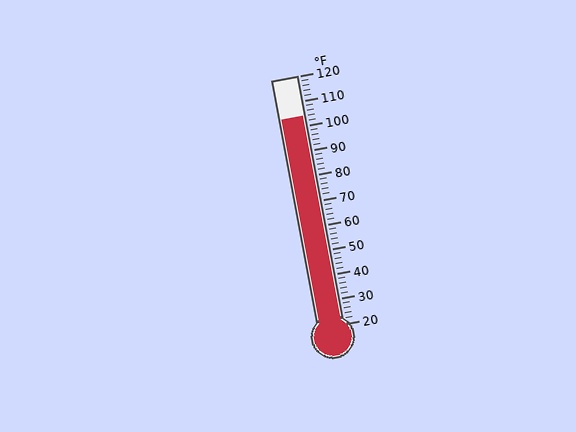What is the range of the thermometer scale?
The thermometer scale ranges from 20°F to 120°F.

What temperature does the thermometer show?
The thermometer shows approximately 104°F.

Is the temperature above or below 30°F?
The temperature is above 30°F.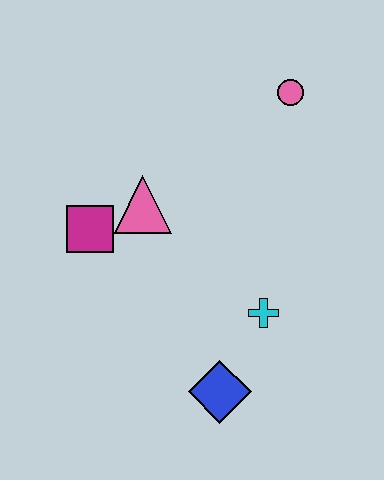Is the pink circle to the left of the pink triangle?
No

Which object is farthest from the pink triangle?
The blue diamond is farthest from the pink triangle.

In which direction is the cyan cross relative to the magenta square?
The cyan cross is to the right of the magenta square.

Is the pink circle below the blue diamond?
No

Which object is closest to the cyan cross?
The blue diamond is closest to the cyan cross.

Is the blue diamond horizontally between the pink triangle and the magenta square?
No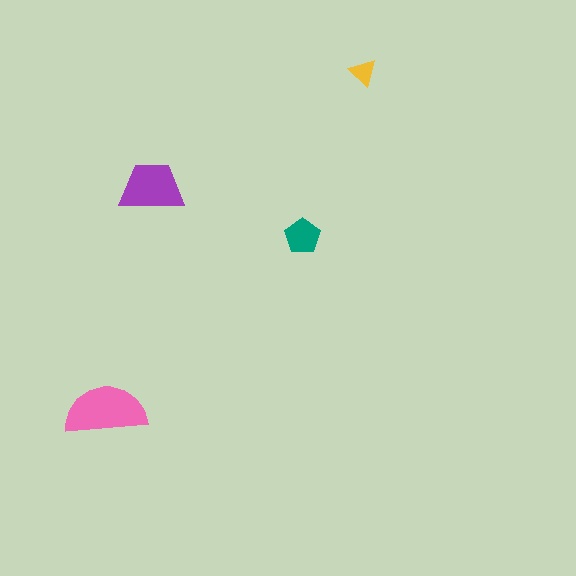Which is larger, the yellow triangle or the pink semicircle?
The pink semicircle.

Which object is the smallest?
The yellow triangle.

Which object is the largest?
The pink semicircle.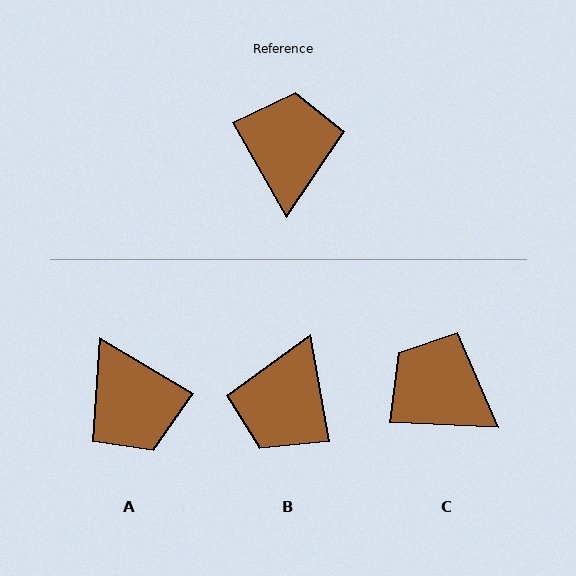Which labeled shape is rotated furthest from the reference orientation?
B, about 160 degrees away.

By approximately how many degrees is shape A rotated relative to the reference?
Approximately 150 degrees clockwise.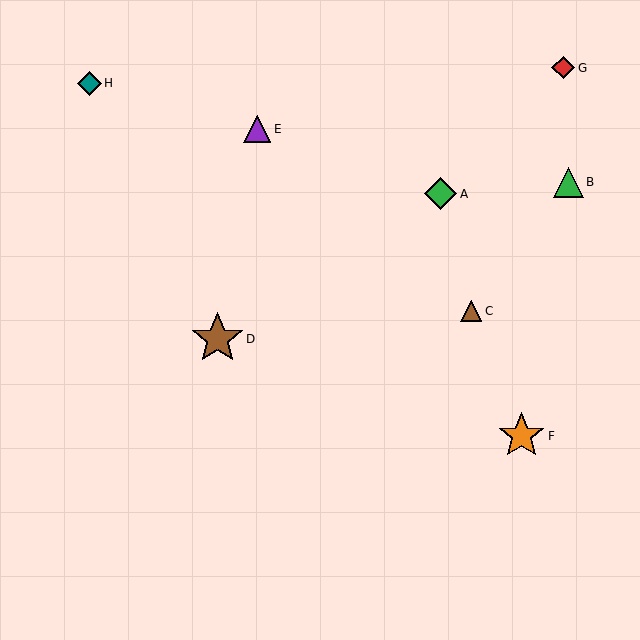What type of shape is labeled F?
Shape F is an orange star.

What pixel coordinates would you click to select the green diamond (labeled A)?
Click at (440, 194) to select the green diamond A.